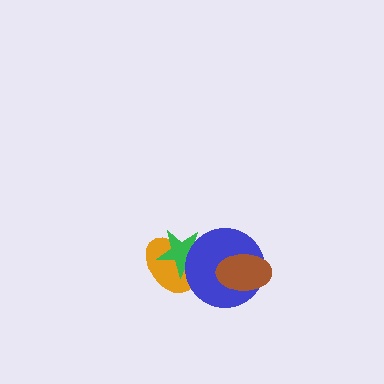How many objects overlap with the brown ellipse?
1 object overlaps with the brown ellipse.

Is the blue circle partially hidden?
Yes, it is partially covered by another shape.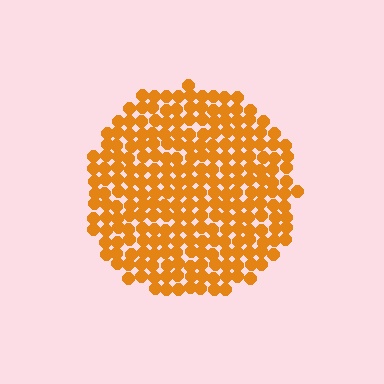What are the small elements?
The small elements are circles.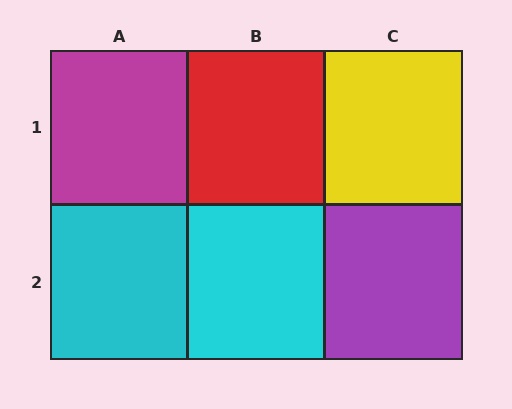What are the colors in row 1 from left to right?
Magenta, red, yellow.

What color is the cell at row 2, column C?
Purple.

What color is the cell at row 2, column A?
Cyan.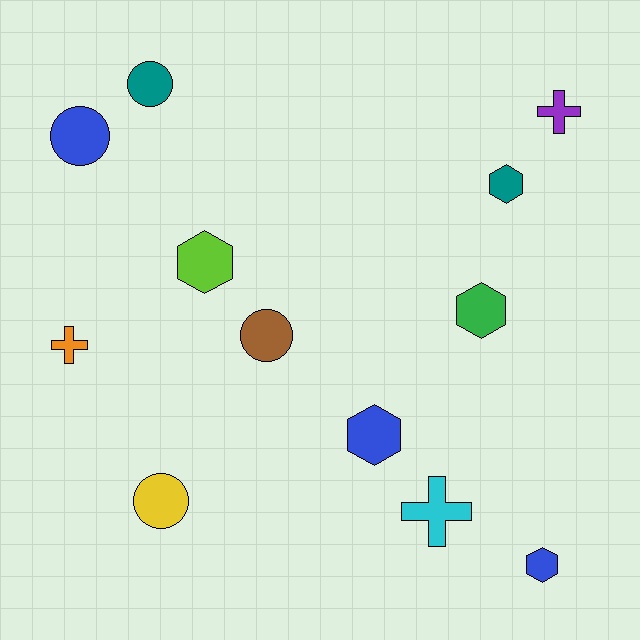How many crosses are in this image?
There are 3 crosses.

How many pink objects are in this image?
There are no pink objects.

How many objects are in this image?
There are 12 objects.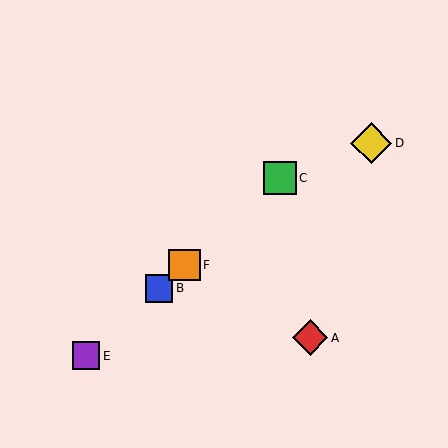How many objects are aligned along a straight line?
4 objects (B, C, E, F) are aligned along a straight line.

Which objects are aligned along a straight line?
Objects B, C, E, F are aligned along a straight line.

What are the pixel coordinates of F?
Object F is at (185, 265).